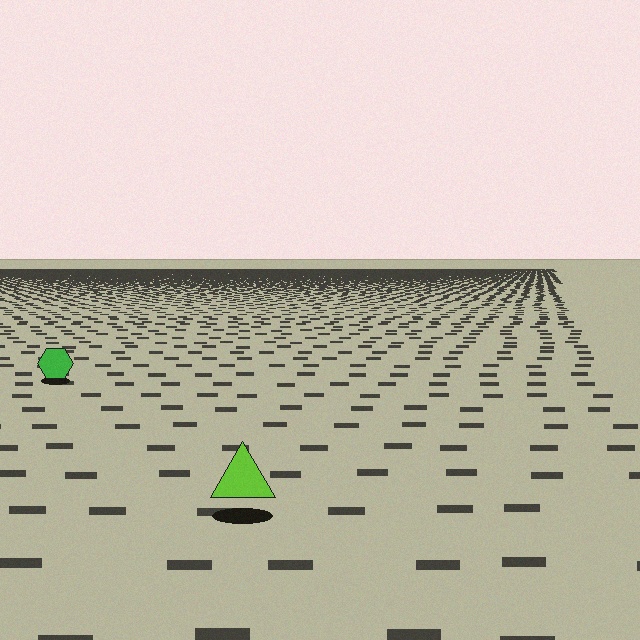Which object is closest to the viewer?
The lime triangle is closest. The texture marks near it are larger and more spread out.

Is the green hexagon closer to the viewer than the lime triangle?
No. The lime triangle is closer — you can tell from the texture gradient: the ground texture is coarser near it.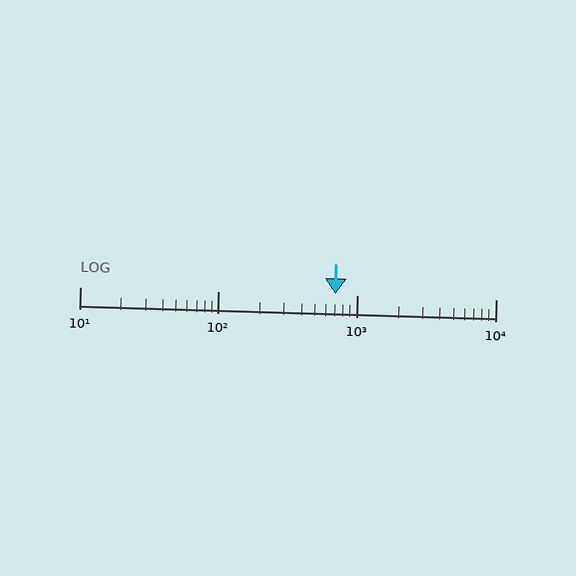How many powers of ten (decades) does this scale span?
The scale spans 3 decades, from 10 to 10000.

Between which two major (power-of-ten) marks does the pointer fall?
The pointer is between 100 and 1000.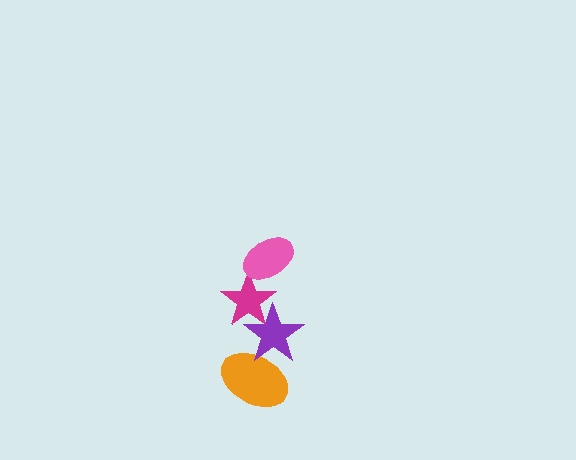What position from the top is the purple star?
The purple star is 3rd from the top.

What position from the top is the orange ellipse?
The orange ellipse is 4th from the top.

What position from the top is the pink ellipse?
The pink ellipse is 1st from the top.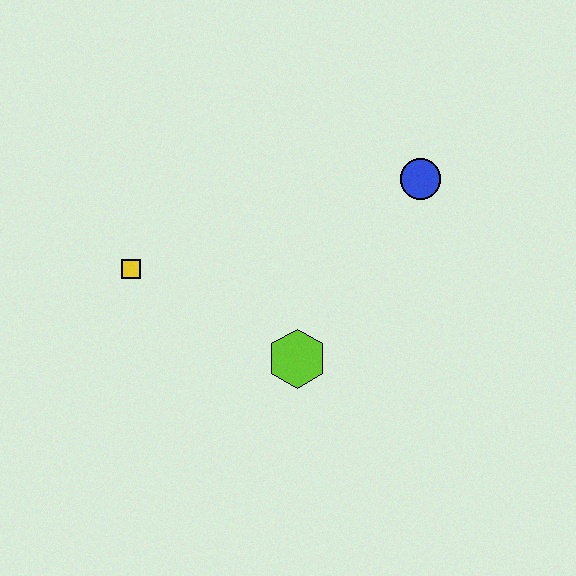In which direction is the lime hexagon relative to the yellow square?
The lime hexagon is to the right of the yellow square.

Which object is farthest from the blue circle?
The yellow square is farthest from the blue circle.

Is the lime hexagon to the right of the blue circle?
No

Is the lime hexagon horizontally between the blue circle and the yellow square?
Yes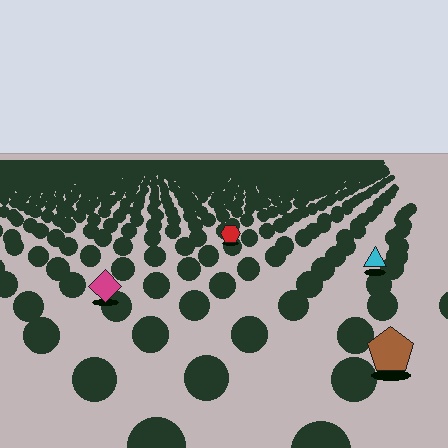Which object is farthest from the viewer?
The red hexagon is farthest from the viewer. It appears smaller and the ground texture around it is denser.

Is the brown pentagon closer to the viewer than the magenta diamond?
Yes. The brown pentagon is closer — you can tell from the texture gradient: the ground texture is coarser near it.